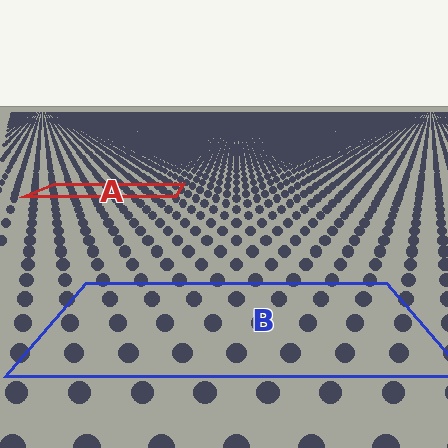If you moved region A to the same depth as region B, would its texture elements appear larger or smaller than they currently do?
They would appear larger. At a closer depth, the same texture elements are projected at a bigger on-screen size.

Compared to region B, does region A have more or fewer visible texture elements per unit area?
Region A has more texture elements per unit area — they are packed more densely because it is farther away.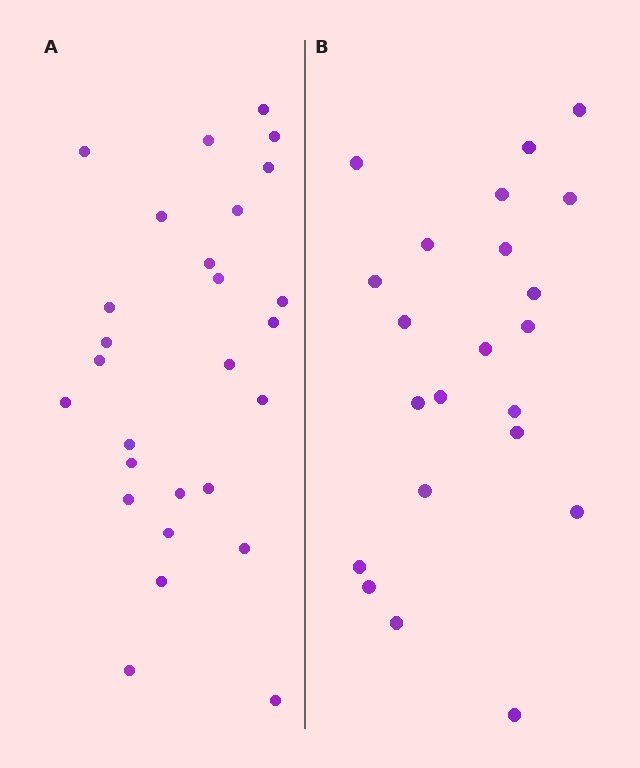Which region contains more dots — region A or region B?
Region A (the left region) has more dots.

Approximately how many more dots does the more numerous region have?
Region A has about 5 more dots than region B.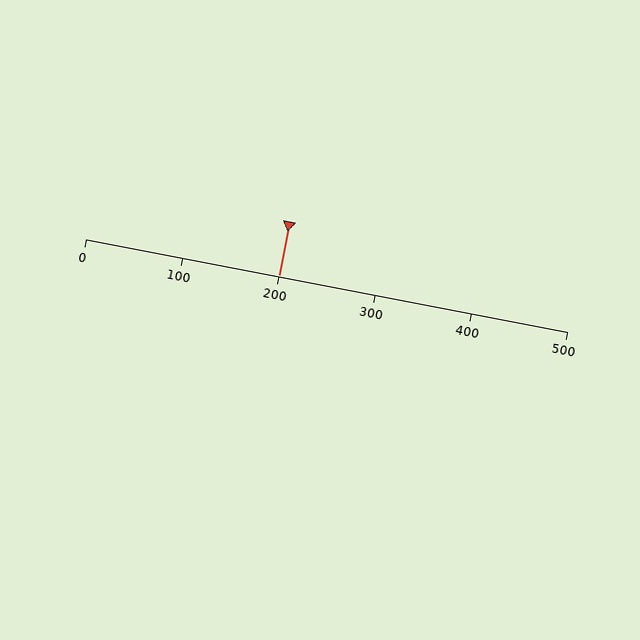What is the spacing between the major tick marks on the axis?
The major ticks are spaced 100 apart.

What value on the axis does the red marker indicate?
The marker indicates approximately 200.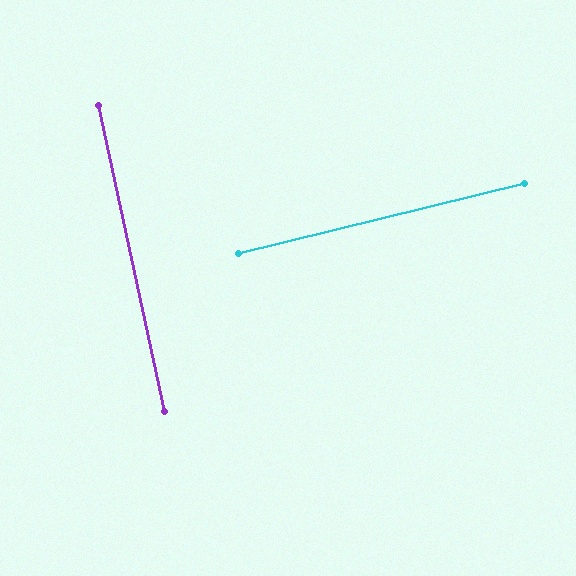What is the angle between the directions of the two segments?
Approximately 88 degrees.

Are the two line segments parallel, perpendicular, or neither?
Perpendicular — they meet at approximately 88°.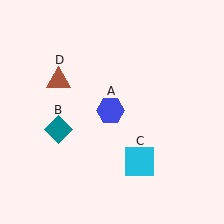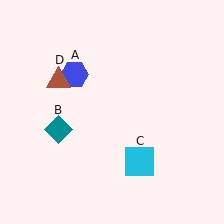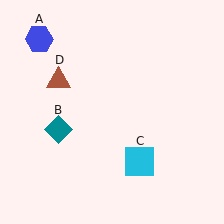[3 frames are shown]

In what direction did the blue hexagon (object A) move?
The blue hexagon (object A) moved up and to the left.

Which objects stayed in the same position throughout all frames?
Teal diamond (object B) and cyan square (object C) and brown triangle (object D) remained stationary.